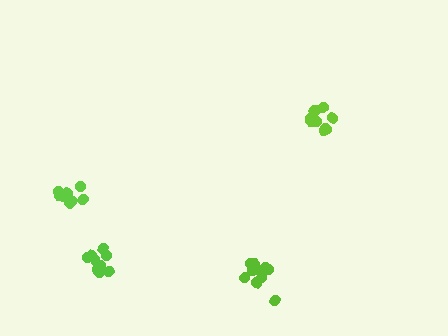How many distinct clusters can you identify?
There are 4 distinct clusters.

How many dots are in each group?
Group 1: 11 dots, Group 2: 12 dots, Group 3: 12 dots, Group 4: 9 dots (44 total).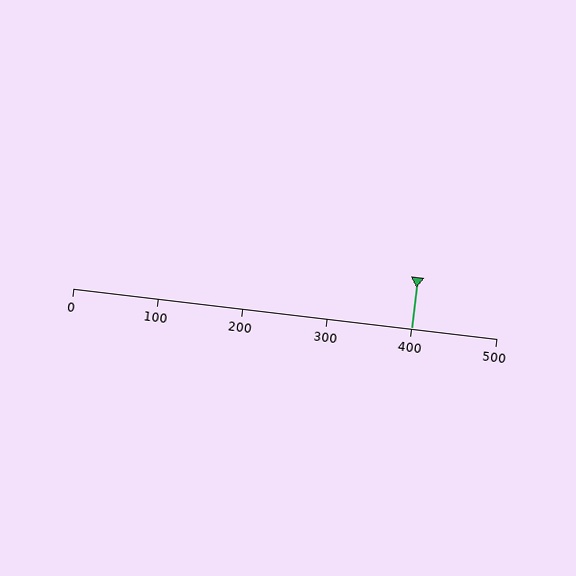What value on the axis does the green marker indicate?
The marker indicates approximately 400.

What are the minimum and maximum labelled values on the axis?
The axis runs from 0 to 500.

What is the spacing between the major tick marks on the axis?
The major ticks are spaced 100 apart.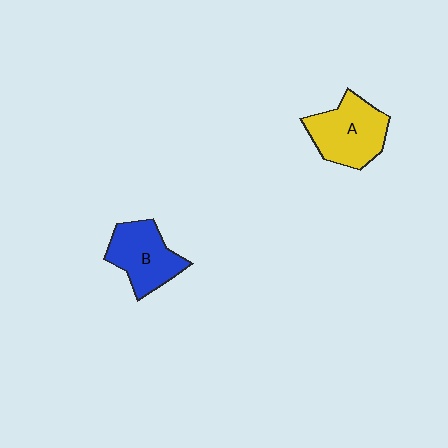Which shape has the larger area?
Shape A (yellow).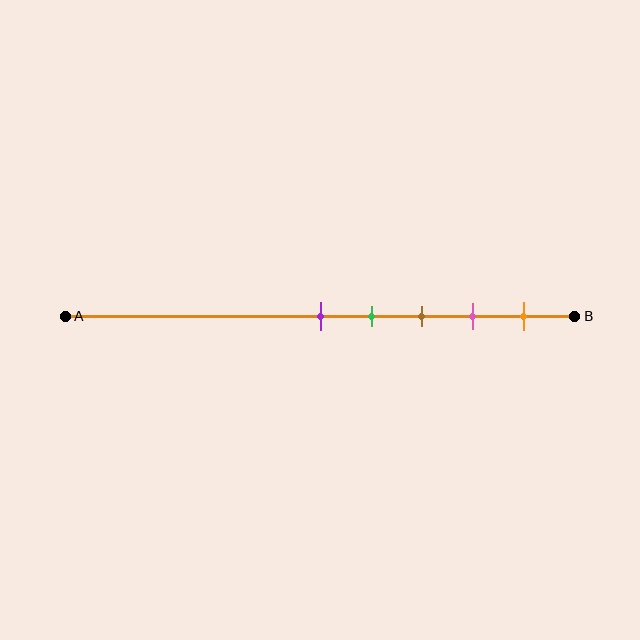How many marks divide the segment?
There are 5 marks dividing the segment.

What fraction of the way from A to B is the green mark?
The green mark is approximately 60% (0.6) of the way from A to B.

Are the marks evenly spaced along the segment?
Yes, the marks are approximately evenly spaced.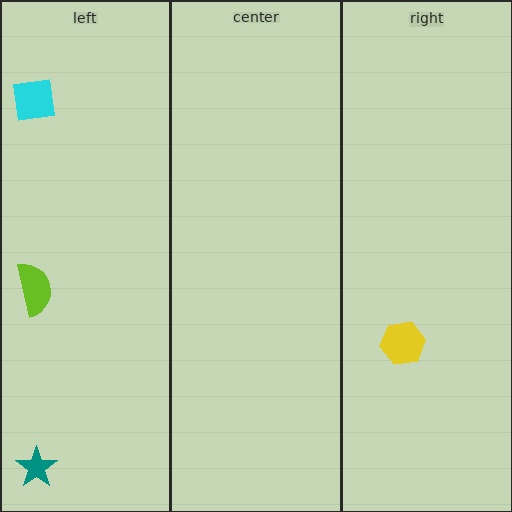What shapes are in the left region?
The cyan square, the lime semicircle, the teal star.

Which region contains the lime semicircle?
The left region.